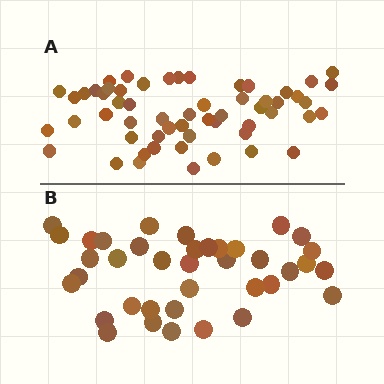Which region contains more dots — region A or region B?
Region A (the top region) has more dots.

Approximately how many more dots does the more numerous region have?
Region A has approximately 20 more dots than region B.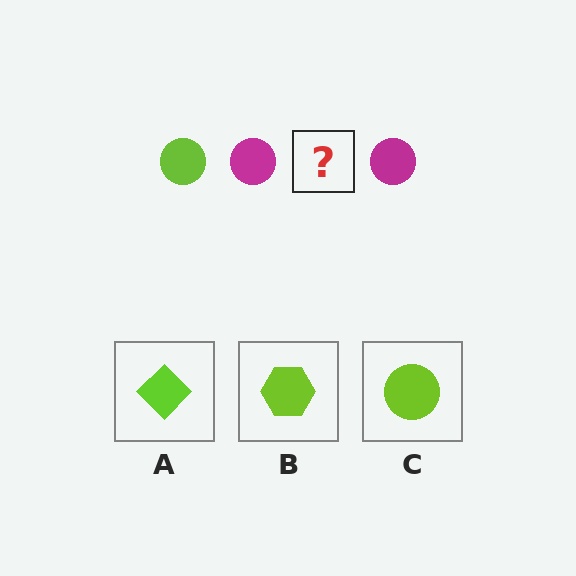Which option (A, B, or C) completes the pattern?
C.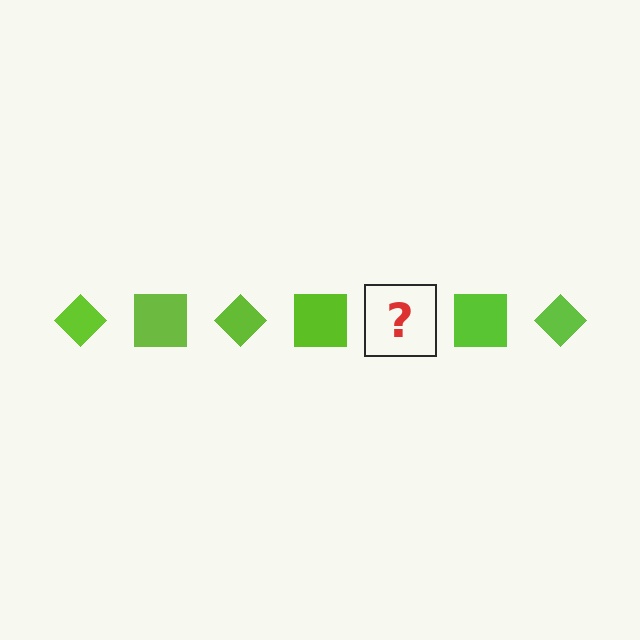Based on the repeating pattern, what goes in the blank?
The blank should be a lime diamond.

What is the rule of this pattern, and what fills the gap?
The rule is that the pattern cycles through diamond, square shapes in lime. The gap should be filled with a lime diamond.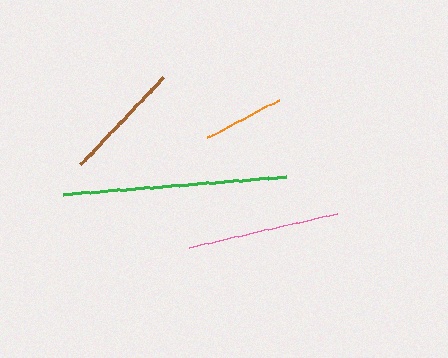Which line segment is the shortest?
The orange line is the shortest at approximately 80 pixels.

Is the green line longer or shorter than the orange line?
The green line is longer than the orange line.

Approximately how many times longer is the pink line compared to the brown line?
The pink line is approximately 1.3 times the length of the brown line.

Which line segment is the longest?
The green line is the longest at approximately 224 pixels.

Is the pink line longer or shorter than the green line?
The green line is longer than the pink line.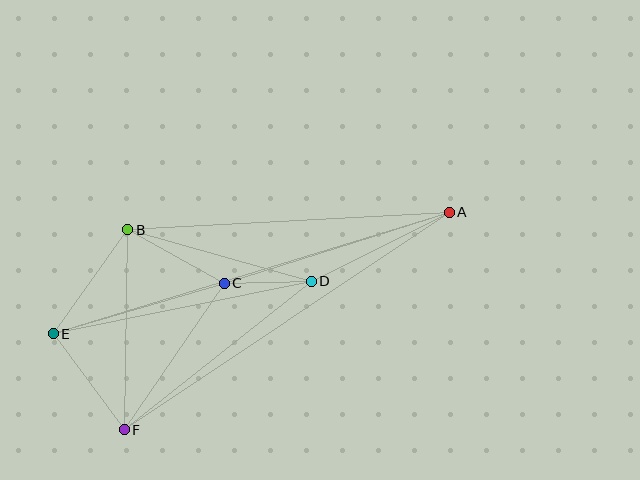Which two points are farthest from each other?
Points A and E are farthest from each other.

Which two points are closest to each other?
Points C and D are closest to each other.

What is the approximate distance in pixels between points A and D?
The distance between A and D is approximately 154 pixels.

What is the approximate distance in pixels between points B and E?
The distance between B and E is approximately 128 pixels.